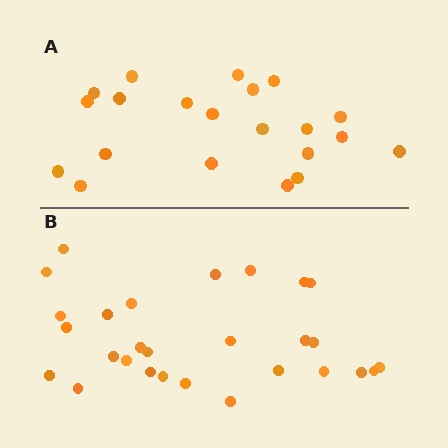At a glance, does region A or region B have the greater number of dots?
Region B (the bottom region) has more dots.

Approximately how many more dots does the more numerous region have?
Region B has roughly 8 or so more dots than region A.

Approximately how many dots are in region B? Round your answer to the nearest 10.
About 30 dots. (The exact count is 28, which rounds to 30.)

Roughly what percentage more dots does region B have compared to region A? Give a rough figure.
About 35% more.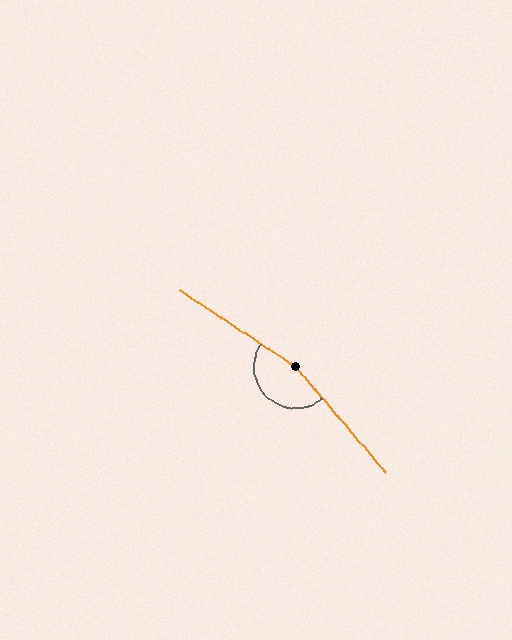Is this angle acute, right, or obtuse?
It is obtuse.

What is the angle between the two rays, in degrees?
Approximately 164 degrees.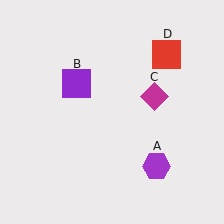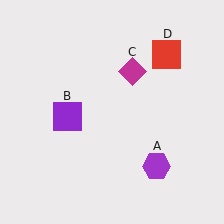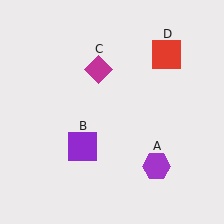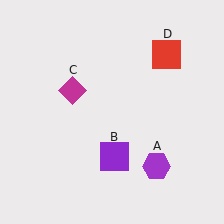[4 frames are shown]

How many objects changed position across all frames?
2 objects changed position: purple square (object B), magenta diamond (object C).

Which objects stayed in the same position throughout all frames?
Purple hexagon (object A) and red square (object D) remained stationary.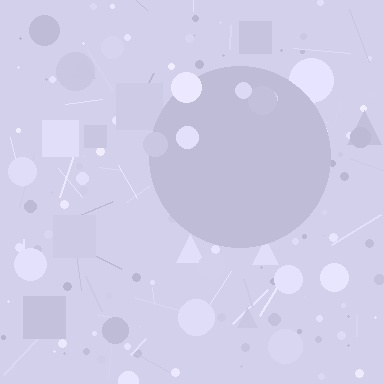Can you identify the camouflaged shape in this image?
The camouflaged shape is a circle.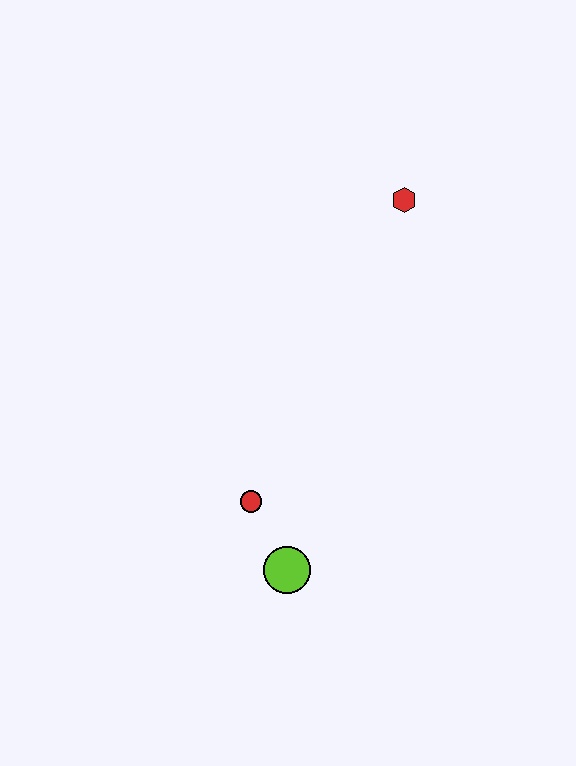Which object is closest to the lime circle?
The red circle is closest to the lime circle.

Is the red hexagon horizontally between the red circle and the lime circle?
No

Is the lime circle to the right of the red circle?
Yes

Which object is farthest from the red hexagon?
The lime circle is farthest from the red hexagon.